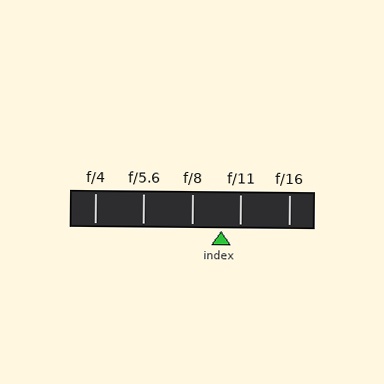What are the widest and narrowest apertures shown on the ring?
The widest aperture shown is f/4 and the narrowest is f/16.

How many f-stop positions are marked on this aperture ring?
There are 5 f-stop positions marked.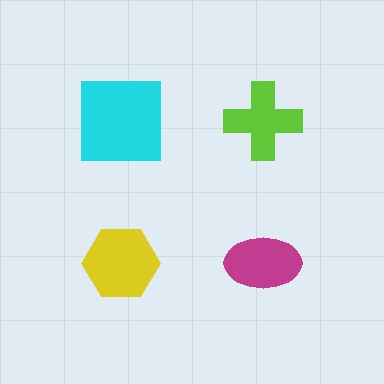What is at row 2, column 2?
A magenta ellipse.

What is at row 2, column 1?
A yellow hexagon.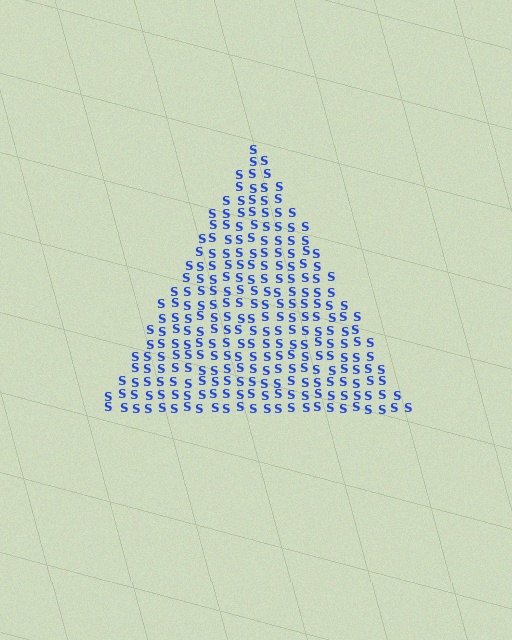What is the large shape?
The large shape is a triangle.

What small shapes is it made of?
It is made of small letter S's.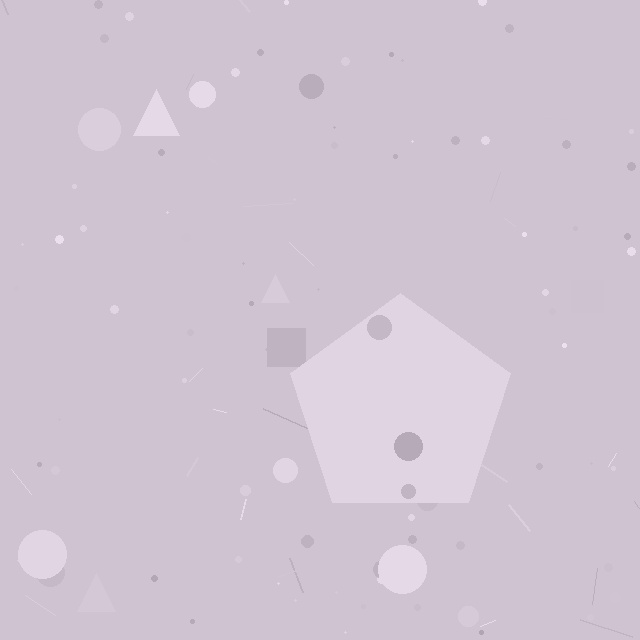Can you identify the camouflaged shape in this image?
The camouflaged shape is a pentagon.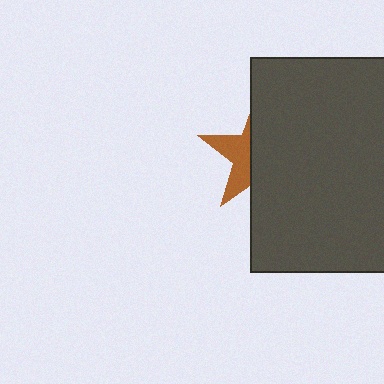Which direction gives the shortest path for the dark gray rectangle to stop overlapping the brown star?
Moving right gives the shortest separation.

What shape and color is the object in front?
The object in front is a dark gray rectangle.